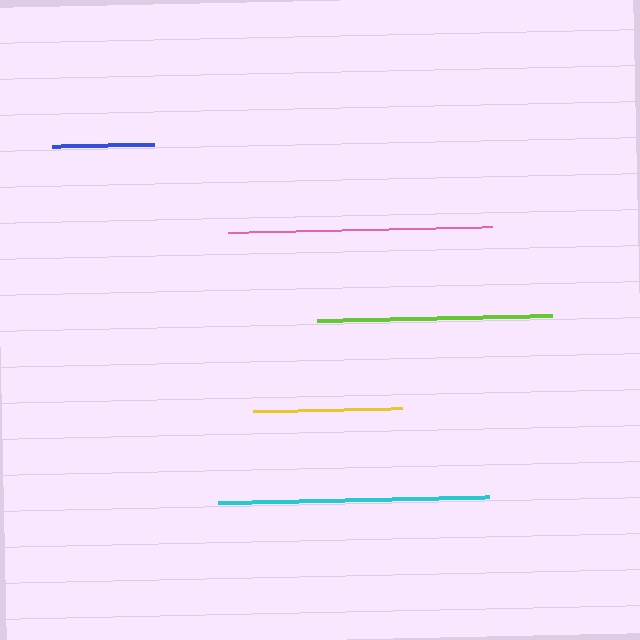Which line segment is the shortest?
The blue line is the shortest at approximately 103 pixels.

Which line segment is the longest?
The cyan line is the longest at approximately 271 pixels.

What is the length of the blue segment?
The blue segment is approximately 103 pixels long.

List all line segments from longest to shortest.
From longest to shortest: cyan, pink, lime, yellow, blue.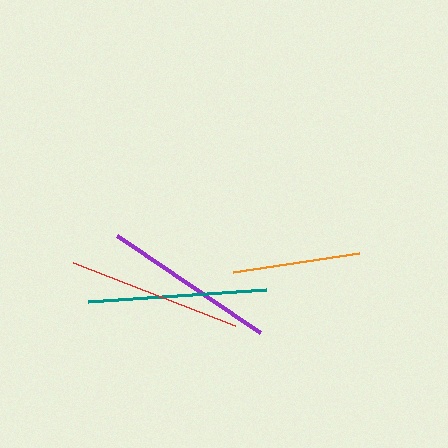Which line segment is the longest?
The teal line is the longest at approximately 178 pixels.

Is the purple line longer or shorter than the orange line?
The purple line is longer than the orange line.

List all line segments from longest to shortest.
From longest to shortest: teal, red, purple, orange.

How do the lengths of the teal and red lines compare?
The teal and red lines are approximately the same length.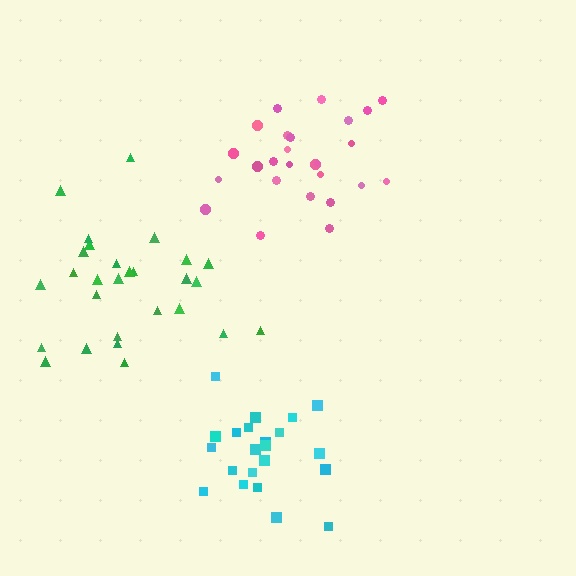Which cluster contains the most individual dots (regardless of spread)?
Green (28).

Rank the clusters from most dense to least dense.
cyan, pink, green.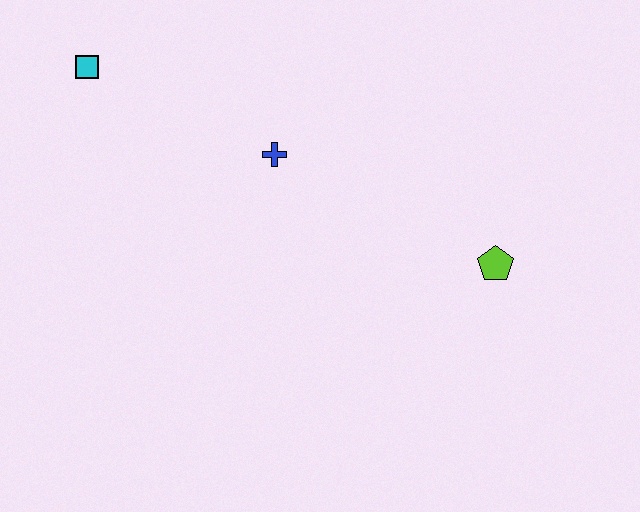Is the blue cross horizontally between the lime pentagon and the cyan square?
Yes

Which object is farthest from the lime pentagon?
The cyan square is farthest from the lime pentagon.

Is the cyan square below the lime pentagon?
No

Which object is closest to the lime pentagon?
The blue cross is closest to the lime pentagon.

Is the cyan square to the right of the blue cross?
No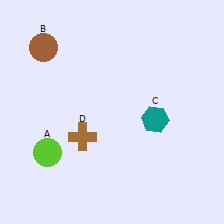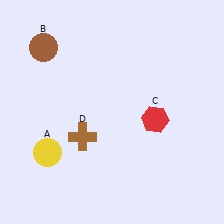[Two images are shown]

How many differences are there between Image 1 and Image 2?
There are 2 differences between the two images.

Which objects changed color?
A changed from lime to yellow. C changed from teal to red.